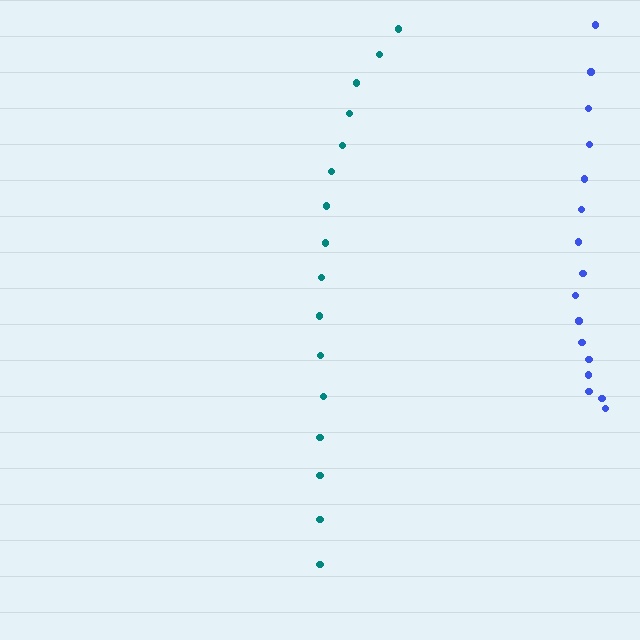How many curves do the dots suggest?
There are 2 distinct paths.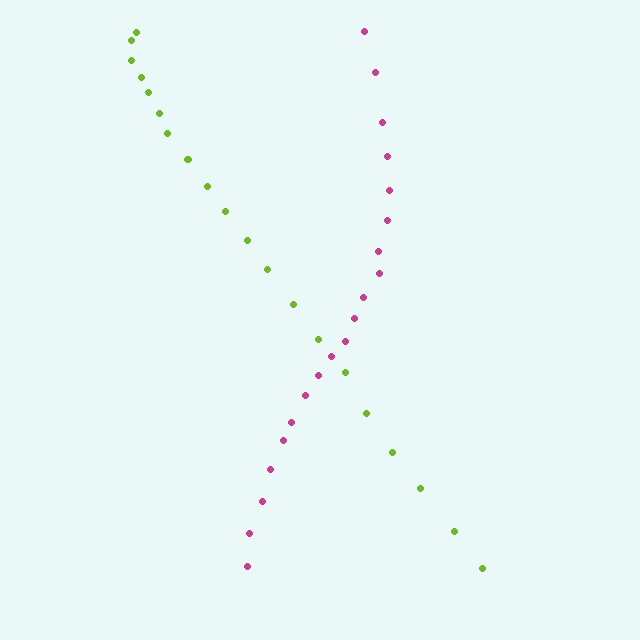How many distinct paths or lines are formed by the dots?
There are 2 distinct paths.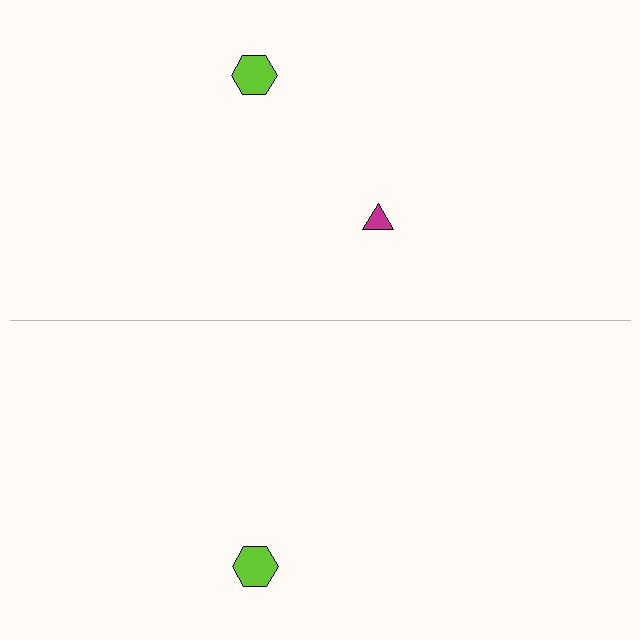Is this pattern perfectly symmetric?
No, the pattern is not perfectly symmetric. A magenta triangle is missing from the bottom side.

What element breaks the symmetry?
A magenta triangle is missing from the bottom side.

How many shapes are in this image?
There are 3 shapes in this image.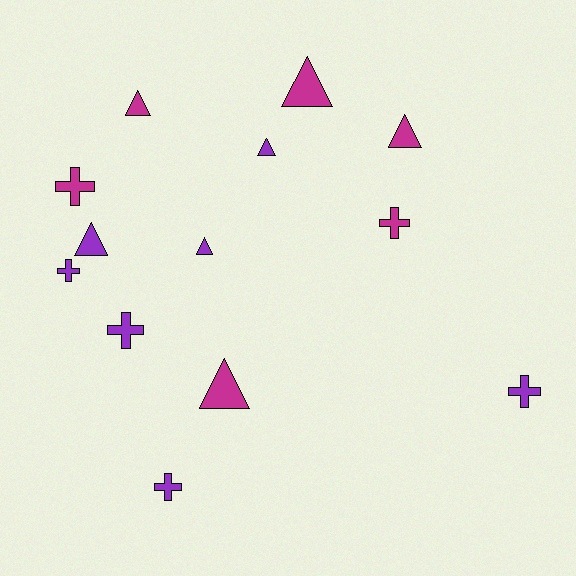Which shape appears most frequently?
Triangle, with 7 objects.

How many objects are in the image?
There are 13 objects.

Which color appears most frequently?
Purple, with 7 objects.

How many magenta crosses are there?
There are 2 magenta crosses.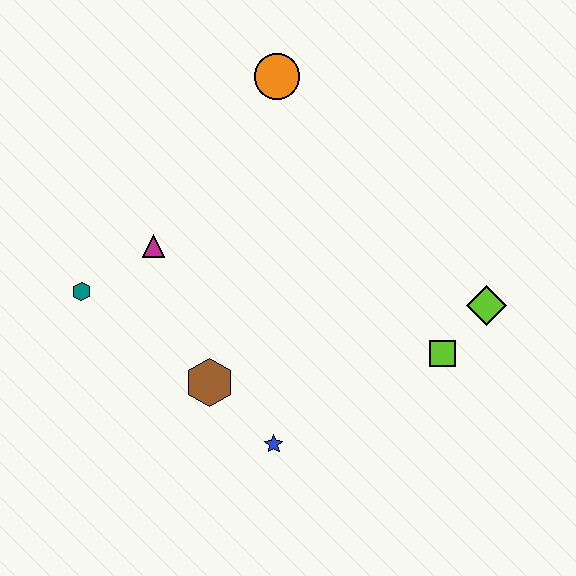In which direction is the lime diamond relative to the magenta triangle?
The lime diamond is to the right of the magenta triangle.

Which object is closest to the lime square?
The lime diamond is closest to the lime square.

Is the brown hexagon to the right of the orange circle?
No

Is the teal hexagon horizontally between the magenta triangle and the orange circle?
No